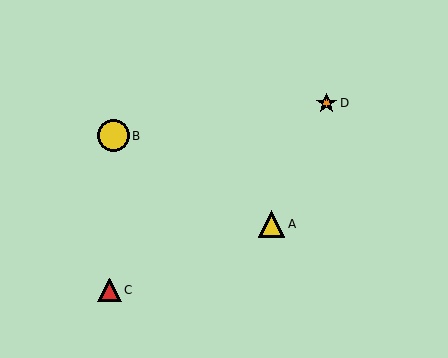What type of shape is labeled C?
Shape C is a red triangle.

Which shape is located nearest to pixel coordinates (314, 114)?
The orange star (labeled D) at (327, 103) is nearest to that location.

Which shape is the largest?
The yellow circle (labeled B) is the largest.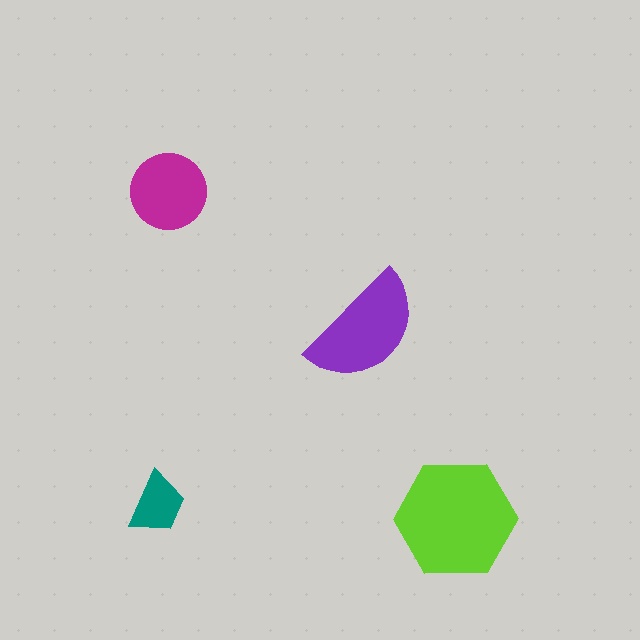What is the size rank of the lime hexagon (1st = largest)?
1st.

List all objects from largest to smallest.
The lime hexagon, the purple semicircle, the magenta circle, the teal trapezoid.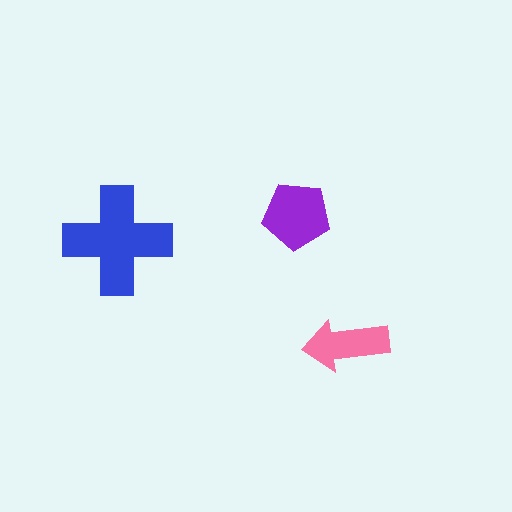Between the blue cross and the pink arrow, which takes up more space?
The blue cross.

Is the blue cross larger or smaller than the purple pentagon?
Larger.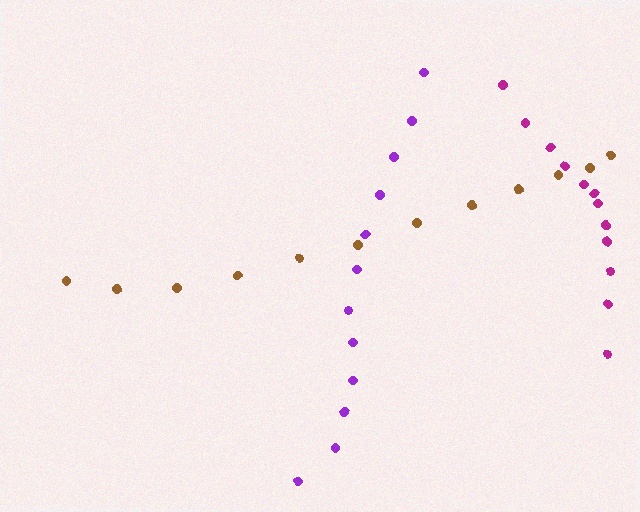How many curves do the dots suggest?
There are 3 distinct paths.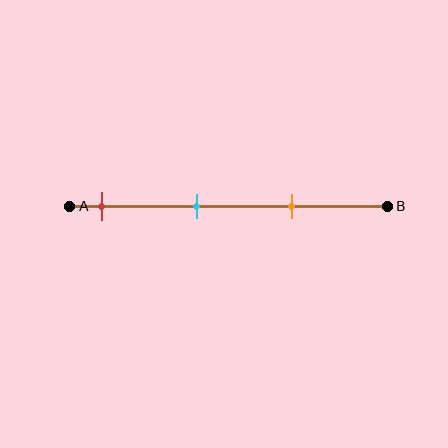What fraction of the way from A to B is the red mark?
The red mark is approximately 10% (0.1) of the way from A to B.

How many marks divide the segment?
There are 3 marks dividing the segment.